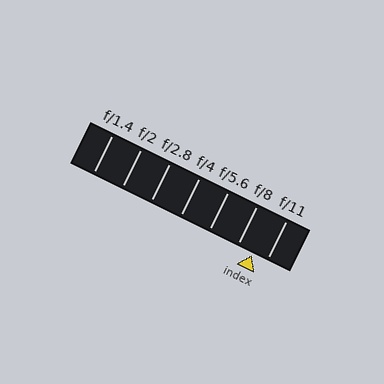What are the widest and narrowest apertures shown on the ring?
The widest aperture shown is f/1.4 and the narrowest is f/11.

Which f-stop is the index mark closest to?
The index mark is closest to f/11.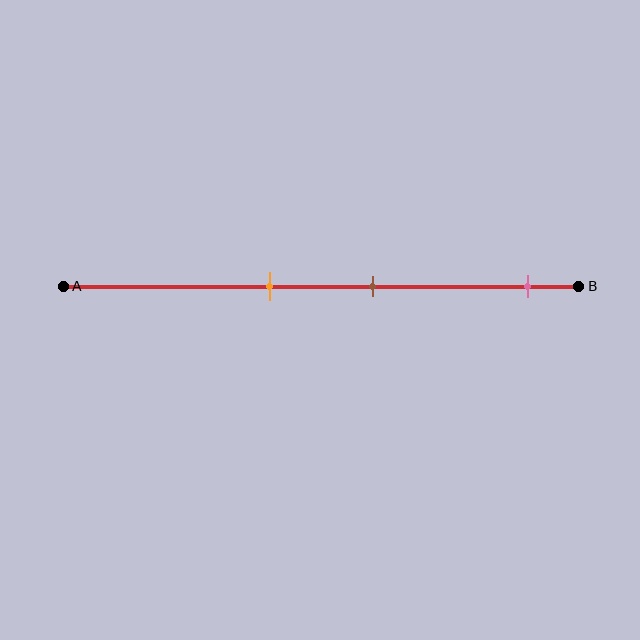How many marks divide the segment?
There are 3 marks dividing the segment.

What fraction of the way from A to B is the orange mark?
The orange mark is approximately 40% (0.4) of the way from A to B.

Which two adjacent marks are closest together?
The orange and brown marks are the closest adjacent pair.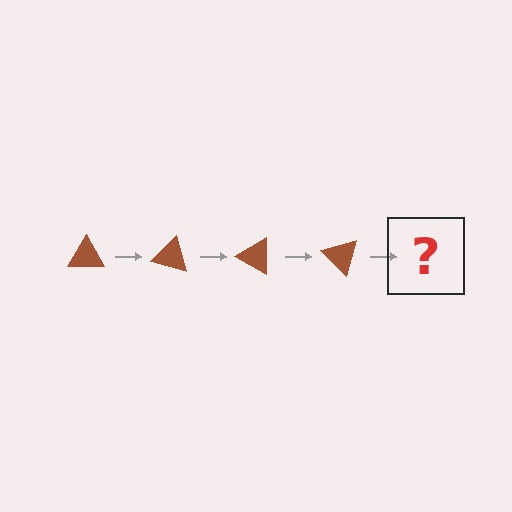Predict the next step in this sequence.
The next step is a brown triangle rotated 60 degrees.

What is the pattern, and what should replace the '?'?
The pattern is that the triangle rotates 15 degrees each step. The '?' should be a brown triangle rotated 60 degrees.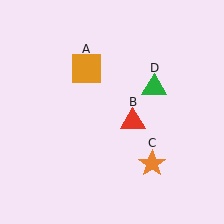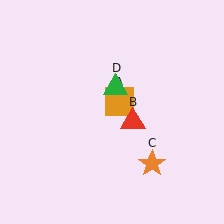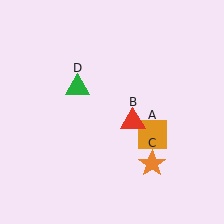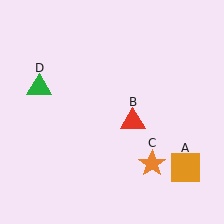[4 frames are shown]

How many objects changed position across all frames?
2 objects changed position: orange square (object A), green triangle (object D).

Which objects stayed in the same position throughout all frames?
Red triangle (object B) and orange star (object C) remained stationary.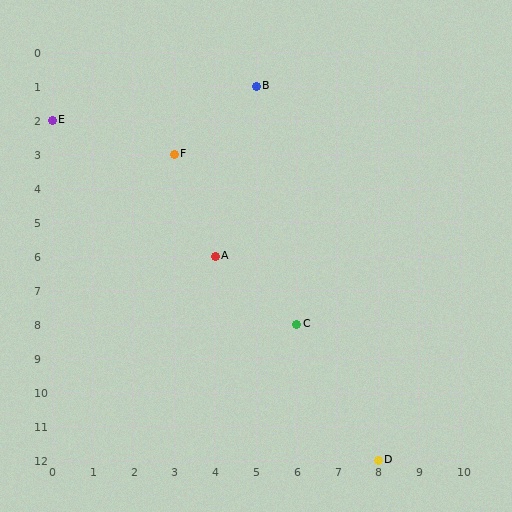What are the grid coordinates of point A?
Point A is at grid coordinates (4, 6).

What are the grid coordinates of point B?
Point B is at grid coordinates (5, 1).